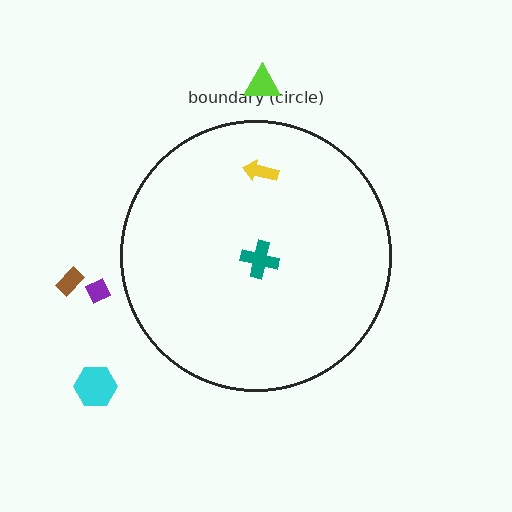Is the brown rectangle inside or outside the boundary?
Outside.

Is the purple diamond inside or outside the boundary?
Outside.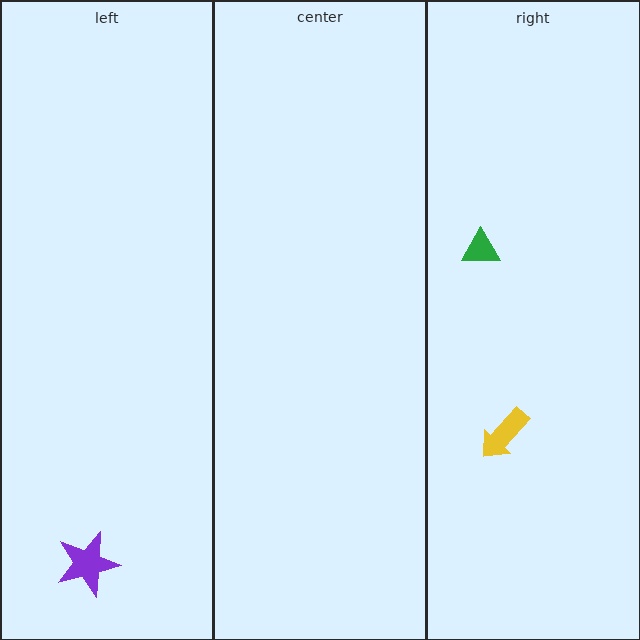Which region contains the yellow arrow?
The right region.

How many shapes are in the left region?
1.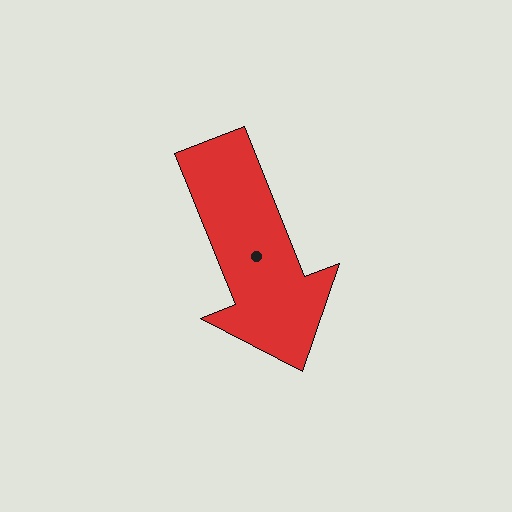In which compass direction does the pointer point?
South.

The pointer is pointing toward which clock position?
Roughly 5 o'clock.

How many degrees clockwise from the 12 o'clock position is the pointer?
Approximately 158 degrees.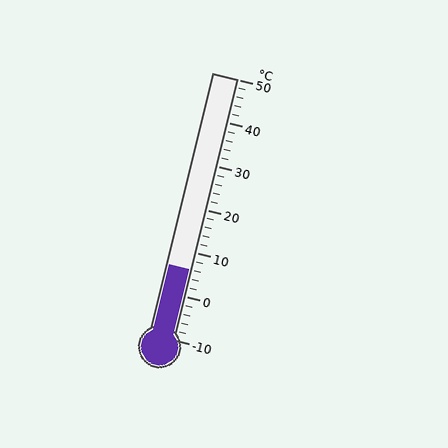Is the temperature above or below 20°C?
The temperature is below 20°C.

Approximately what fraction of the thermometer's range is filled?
The thermometer is filled to approximately 25% of its range.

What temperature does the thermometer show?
The thermometer shows approximately 6°C.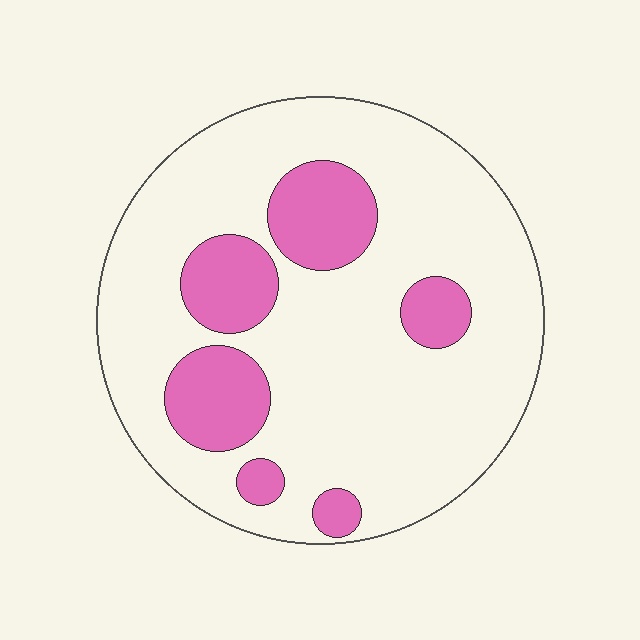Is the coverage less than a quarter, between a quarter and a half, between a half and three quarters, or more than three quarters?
Less than a quarter.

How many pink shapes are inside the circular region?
6.